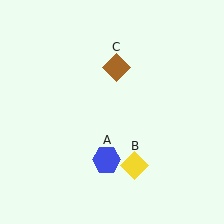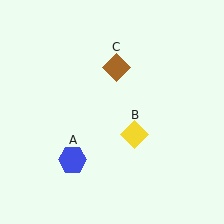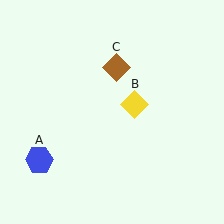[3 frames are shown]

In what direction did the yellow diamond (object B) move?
The yellow diamond (object B) moved up.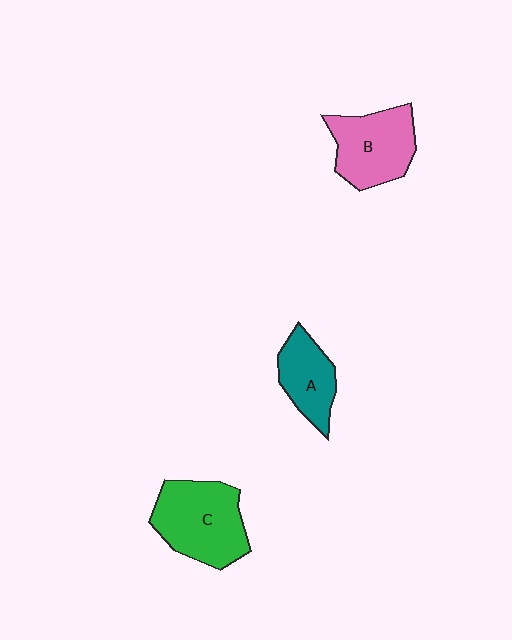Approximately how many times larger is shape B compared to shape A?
Approximately 1.4 times.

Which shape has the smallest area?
Shape A (teal).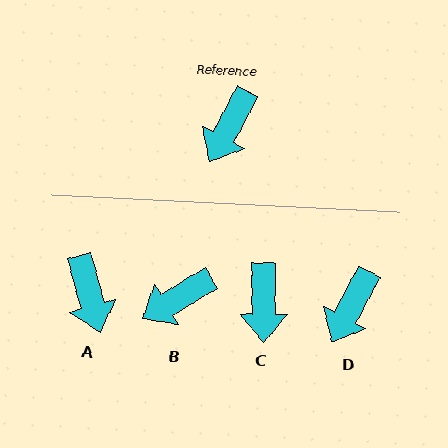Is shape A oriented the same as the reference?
No, it is off by about 44 degrees.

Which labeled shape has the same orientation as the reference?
D.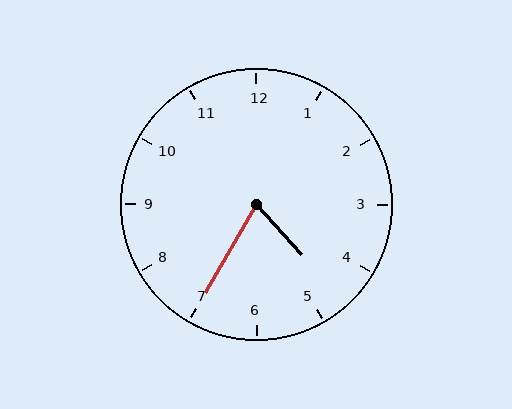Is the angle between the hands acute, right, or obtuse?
It is acute.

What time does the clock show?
4:35.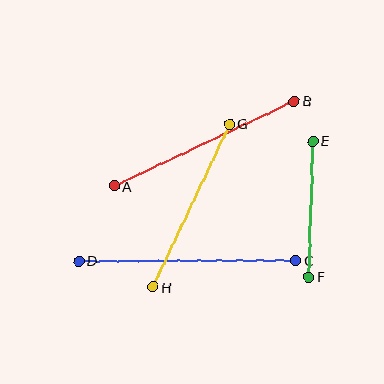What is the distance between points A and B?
The distance is approximately 199 pixels.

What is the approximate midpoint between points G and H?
The midpoint is at approximately (191, 205) pixels.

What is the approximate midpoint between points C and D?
The midpoint is at approximately (187, 261) pixels.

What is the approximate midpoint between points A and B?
The midpoint is at approximately (204, 144) pixels.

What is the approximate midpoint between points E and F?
The midpoint is at approximately (311, 209) pixels.